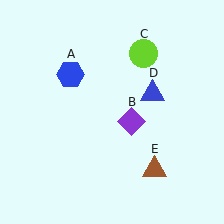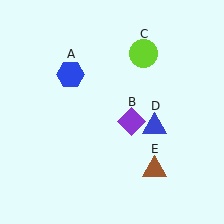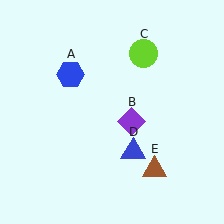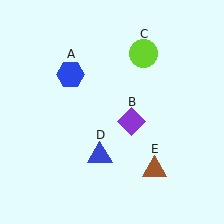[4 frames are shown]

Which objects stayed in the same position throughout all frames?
Blue hexagon (object A) and purple diamond (object B) and lime circle (object C) and brown triangle (object E) remained stationary.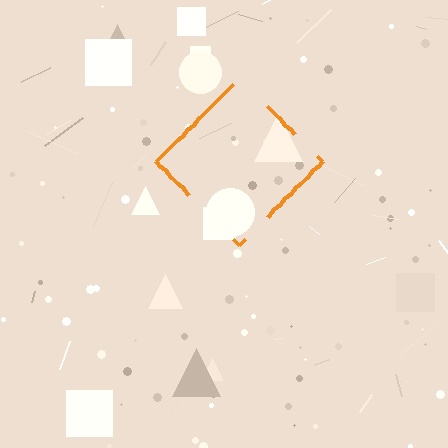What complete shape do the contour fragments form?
The contour fragments form a diamond.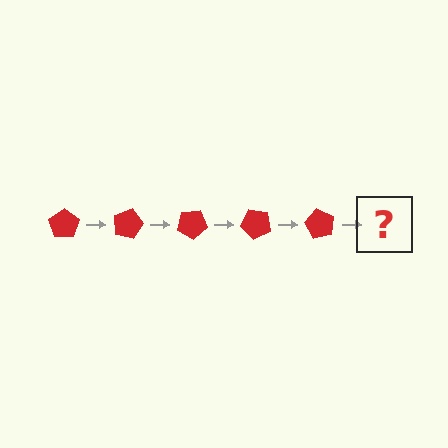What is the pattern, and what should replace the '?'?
The pattern is that the pentagon rotates 15 degrees each step. The '?' should be a red pentagon rotated 75 degrees.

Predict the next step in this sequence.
The next step is a red pentagon rotated 75 degrees.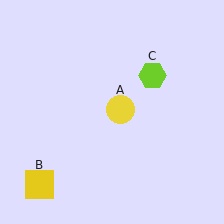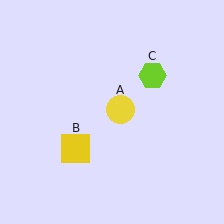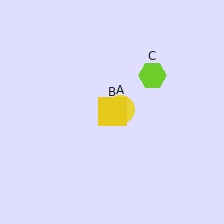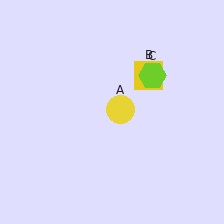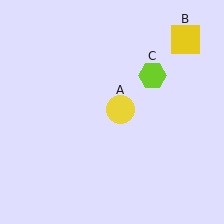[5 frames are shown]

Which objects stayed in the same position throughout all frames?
Yellow circle (object A) and lime hexagon (object C) remained stationary.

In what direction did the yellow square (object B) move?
The yellow square (object B) moved up and to the right.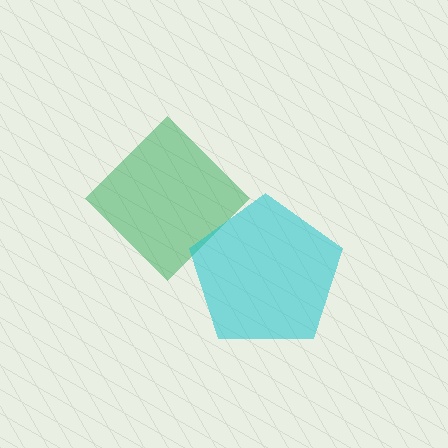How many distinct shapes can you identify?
There are 2 distinct shapes: a green diamond, a cyan pentagon.